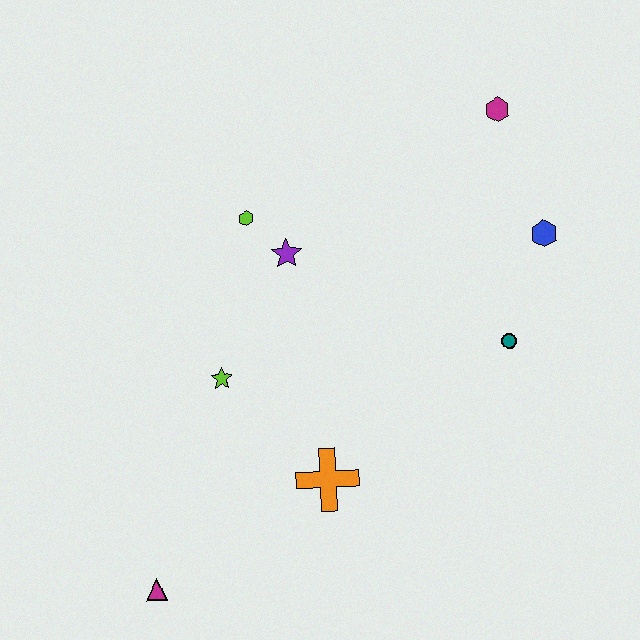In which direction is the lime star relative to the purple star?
The lime star is below the purple star.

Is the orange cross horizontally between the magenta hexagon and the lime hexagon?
Yes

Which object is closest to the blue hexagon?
The teal circle is closest to the blue hexagon.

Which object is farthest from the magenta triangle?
The magenta hexagon is farthest from the magenta triangle.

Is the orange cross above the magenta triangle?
Yes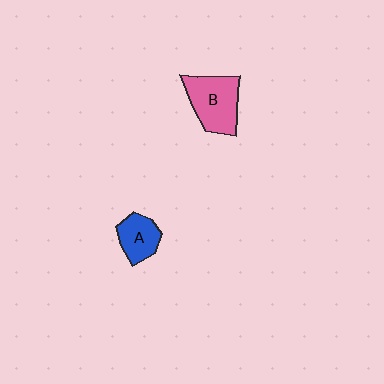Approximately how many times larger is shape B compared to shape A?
Approximately 1.6 times.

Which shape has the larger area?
Shape B (pink).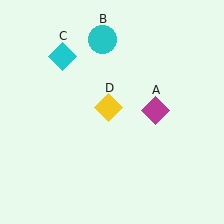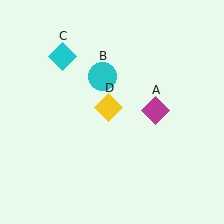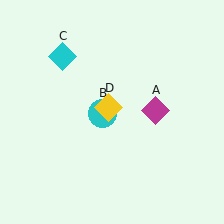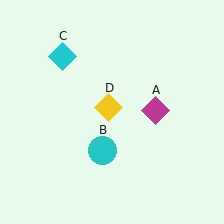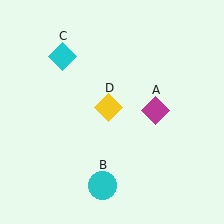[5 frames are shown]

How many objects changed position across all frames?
1 object changed position: cyan circle (object B).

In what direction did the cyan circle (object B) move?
The cyan circle (object B) moved down.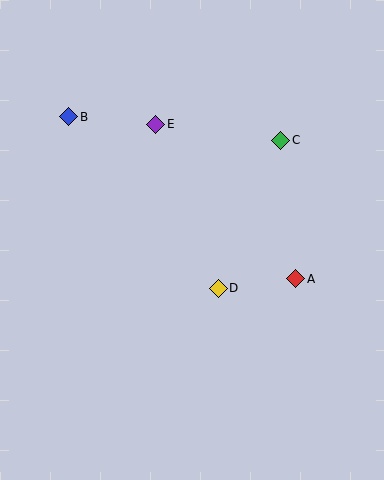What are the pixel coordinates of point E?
Point E is at (156, 124).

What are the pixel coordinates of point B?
Point B is at (69, 117).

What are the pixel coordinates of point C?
Point C is at (281, 140).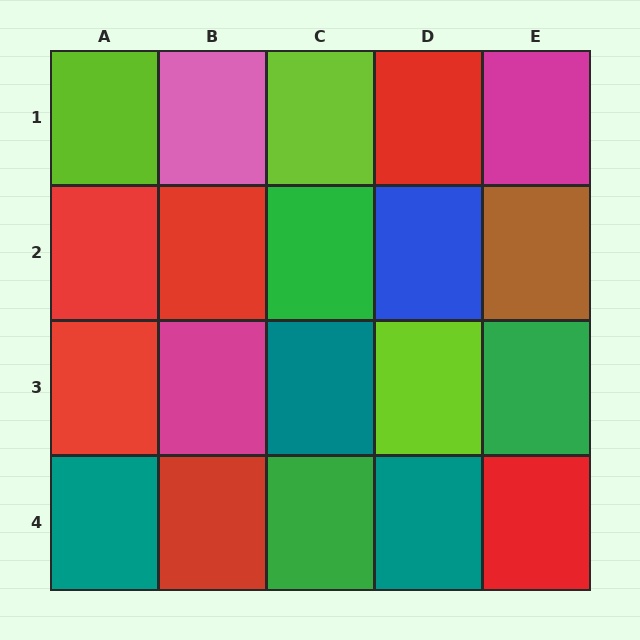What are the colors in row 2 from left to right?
Red, red, green, blue, brown.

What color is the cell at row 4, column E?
Red.